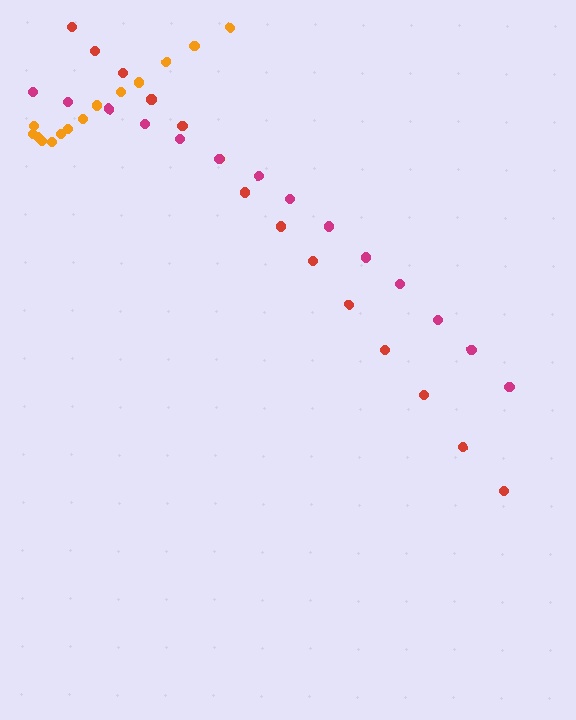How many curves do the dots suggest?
There are 3 distinct paths.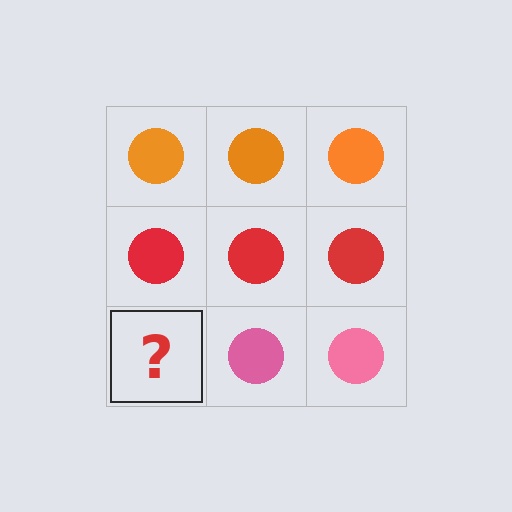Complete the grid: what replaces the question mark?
The question mark should be replaced with a pink circle.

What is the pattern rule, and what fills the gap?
The rule is that each row has a consistent color. The gap should be filled with a pink circle.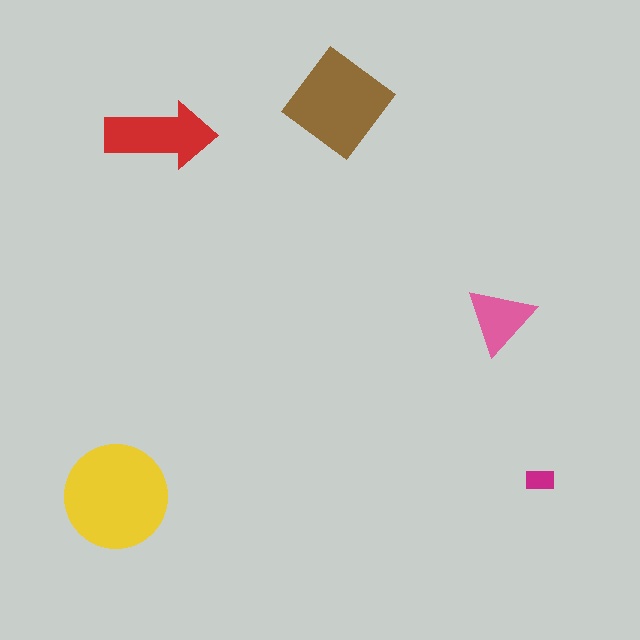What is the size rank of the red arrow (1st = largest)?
3rd.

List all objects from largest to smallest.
The yellow circle, the brown diamond, the red arrow, the pink triangle, the magenta rectangle.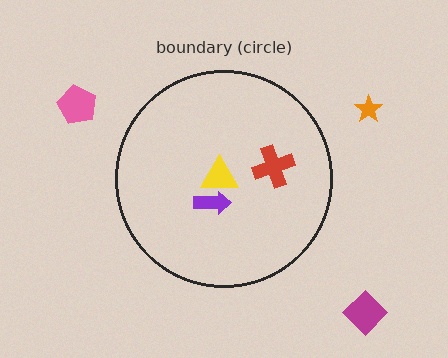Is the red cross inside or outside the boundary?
Inside.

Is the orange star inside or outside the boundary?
Outside.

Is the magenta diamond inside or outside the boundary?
Outside.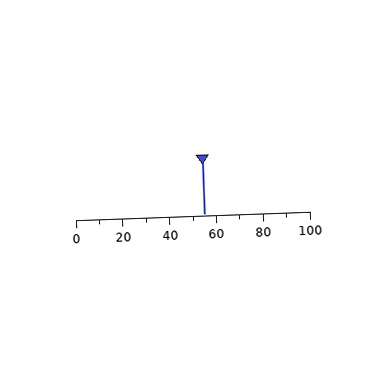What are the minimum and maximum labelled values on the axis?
The axis runs from 0 to 100.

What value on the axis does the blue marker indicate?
The marker indicates approximately 55.